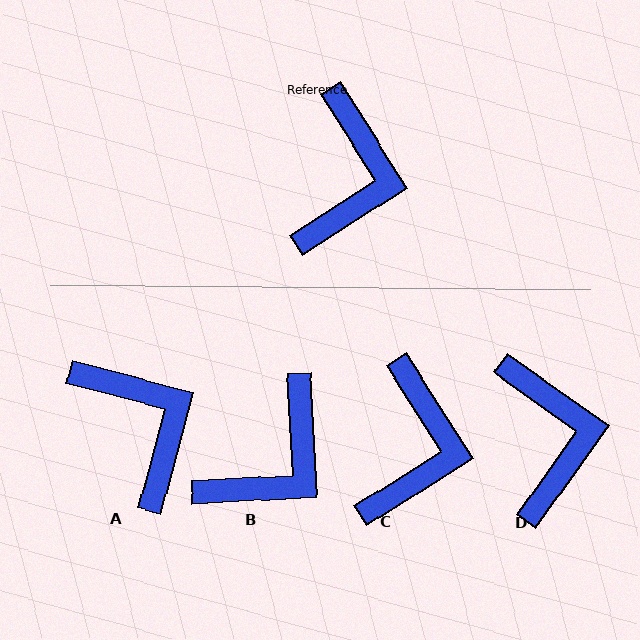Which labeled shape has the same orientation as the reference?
C.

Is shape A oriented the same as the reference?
No, it is off by about 43 degrees.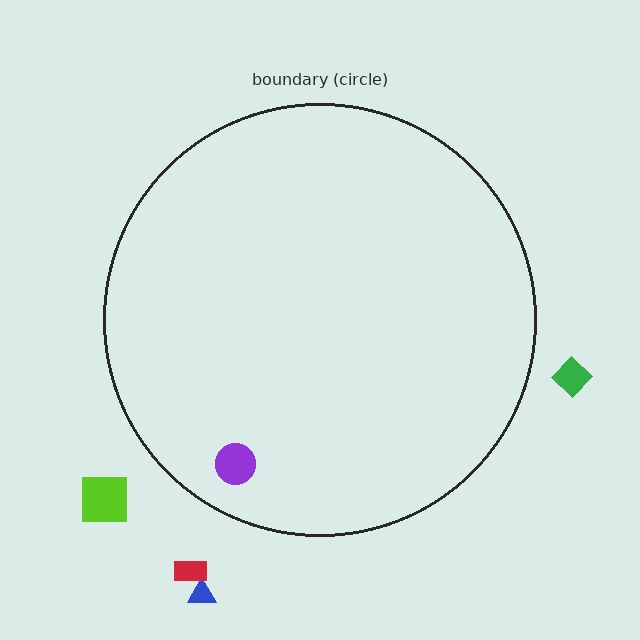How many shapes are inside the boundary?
1 inside, 4 outside.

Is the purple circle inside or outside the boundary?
Inside.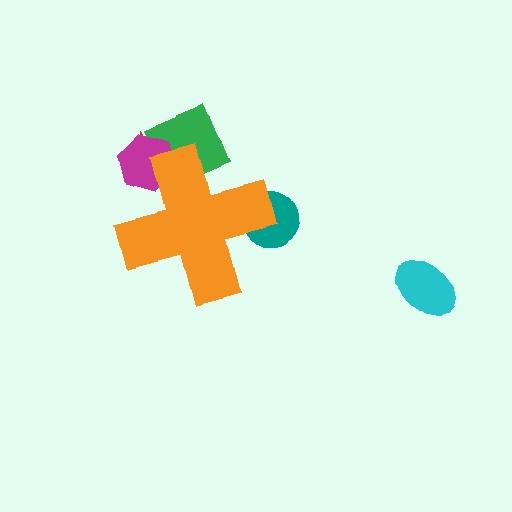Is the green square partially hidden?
Yes, the green square is partially hidden behind the orange cross.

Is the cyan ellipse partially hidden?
No, the cyan ellipse is fully visible.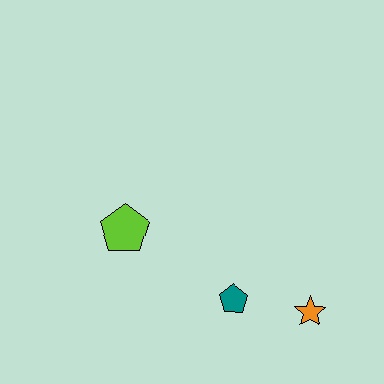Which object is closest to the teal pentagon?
The orange star is closest to the teal pentagon.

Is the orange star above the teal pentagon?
No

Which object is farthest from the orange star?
The lime pentagon is farthest from the orange star.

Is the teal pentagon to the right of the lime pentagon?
Yes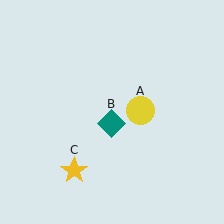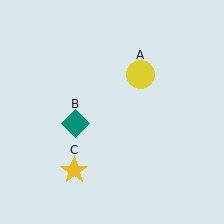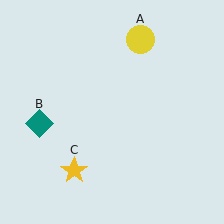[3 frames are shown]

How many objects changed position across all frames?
2 objects changed position: yellow circle (object A), teal diamond (object B).